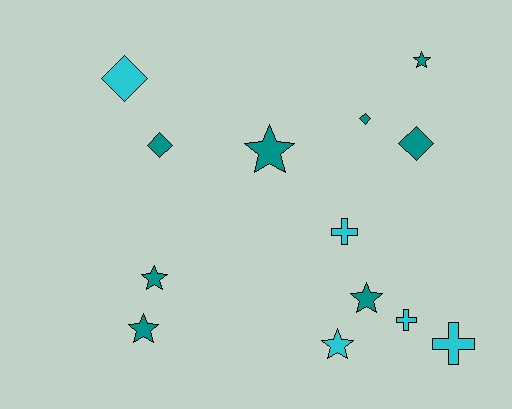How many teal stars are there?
There are 5 teal stars.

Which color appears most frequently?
Teal, with 8 objects.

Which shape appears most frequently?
Star, with 6 objects.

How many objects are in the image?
There are 13 objects.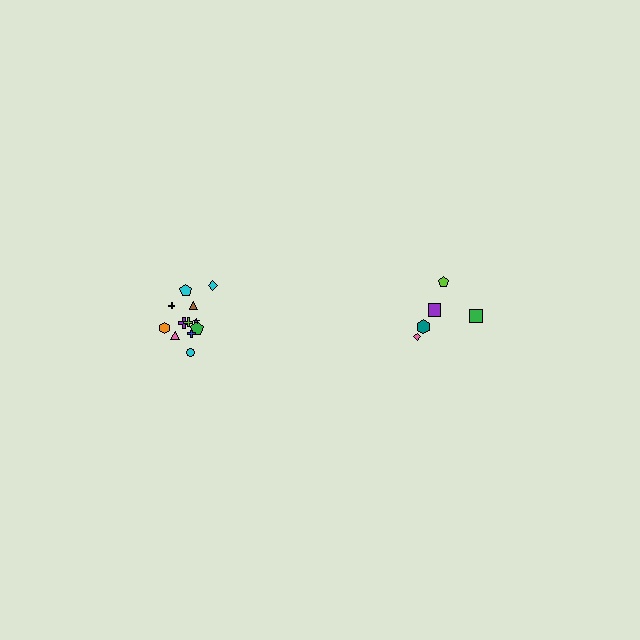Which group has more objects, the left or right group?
The left group.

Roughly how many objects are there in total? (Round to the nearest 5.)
Roughly 15 objects in total.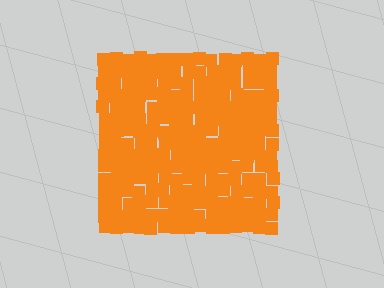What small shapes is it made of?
It is made of small squares.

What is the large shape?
The large shape is a square.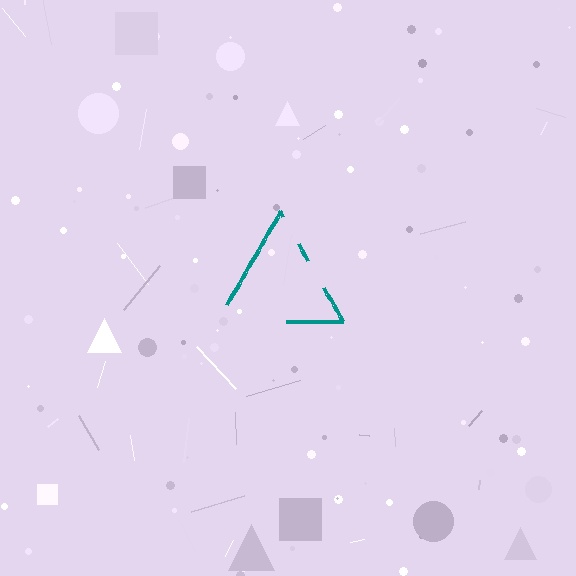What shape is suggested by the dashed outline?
The dashed outline suggests a triangle.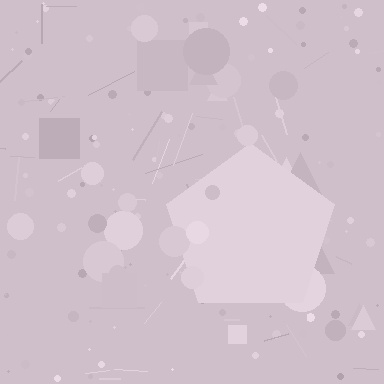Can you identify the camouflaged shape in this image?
The camouflaged shape is a pentagon.